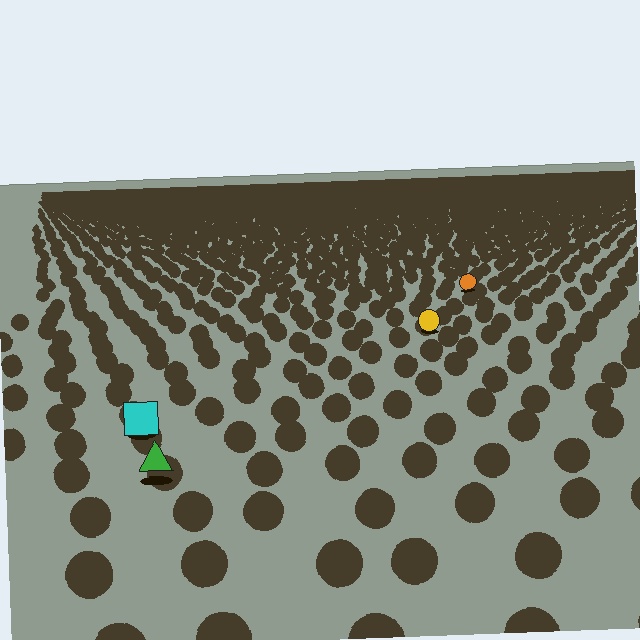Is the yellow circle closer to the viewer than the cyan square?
No. The cyan square is closer — you can tell from the texture gradient: the ground texture is coarser near it.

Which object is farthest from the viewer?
The orange circle is farthest from the viewer. It appears smaller and the ground texture around it is denser.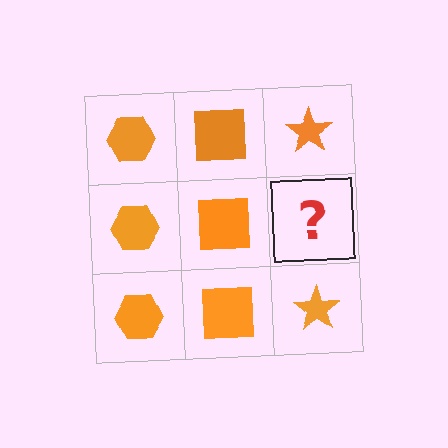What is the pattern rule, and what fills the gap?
The rule is that each column has a consistent shape. The gap should be filled with an orange star.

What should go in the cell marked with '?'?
The missing cell should contain an orange star.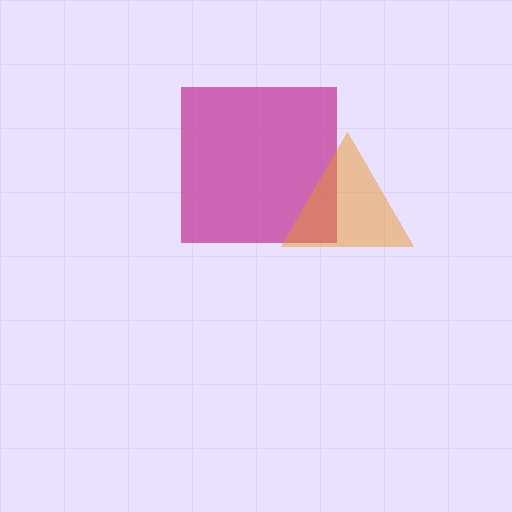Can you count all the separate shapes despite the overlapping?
Yes, there are 2 separate shapes.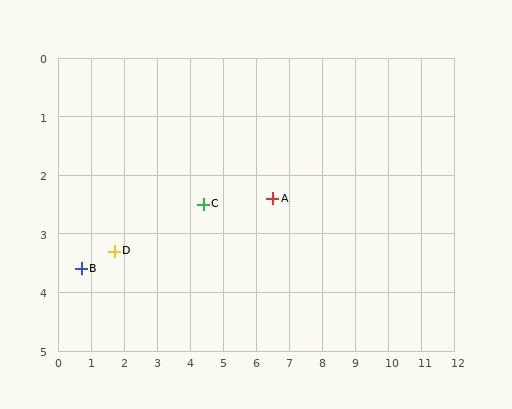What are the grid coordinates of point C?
Point C is at approximately (4.4, 2.5).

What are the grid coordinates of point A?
Point A is at approximately (6.5, 2.4).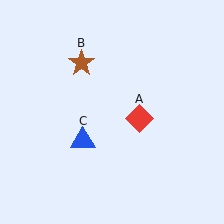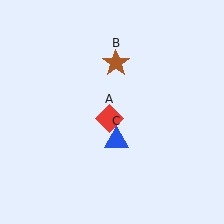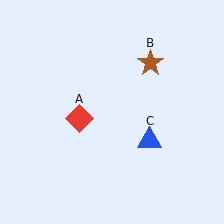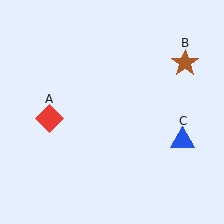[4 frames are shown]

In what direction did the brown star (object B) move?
The brown star (object B) moved right.